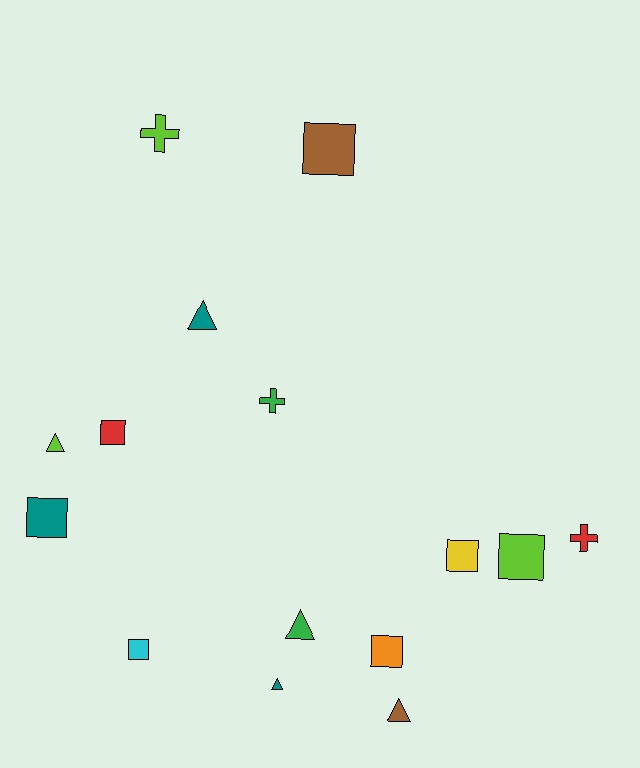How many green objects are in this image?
There are 2 green objects.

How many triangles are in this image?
There are 5 triangles.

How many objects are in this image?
There are 15 objects.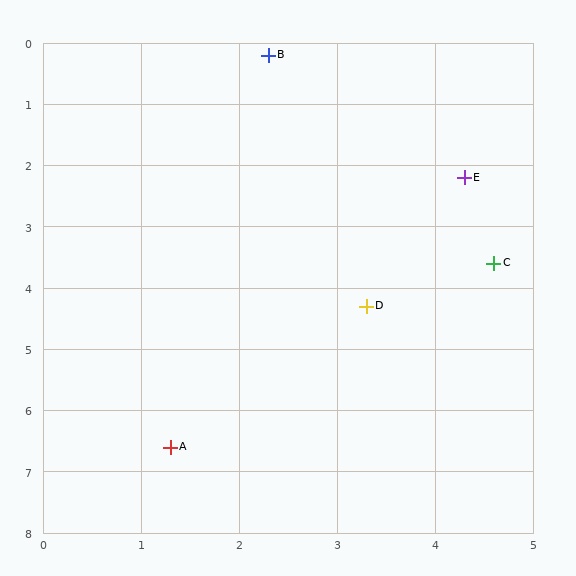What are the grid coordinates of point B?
Point B is at approximately (2.3, 0.2).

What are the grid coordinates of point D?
Point D is at approximately (3.3, 4.3).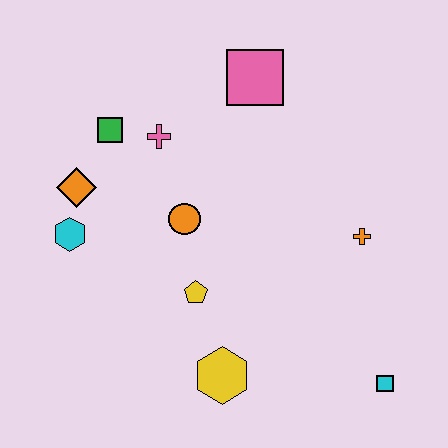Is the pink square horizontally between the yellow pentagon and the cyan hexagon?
No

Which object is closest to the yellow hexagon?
The yellow pentagon is closest to the yellow hexagon.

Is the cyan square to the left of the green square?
No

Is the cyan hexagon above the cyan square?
Yes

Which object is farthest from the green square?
The cyan square is farthest from the green square.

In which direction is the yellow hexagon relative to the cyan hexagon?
The yellow hexagon is to the right of the cyan hexagon.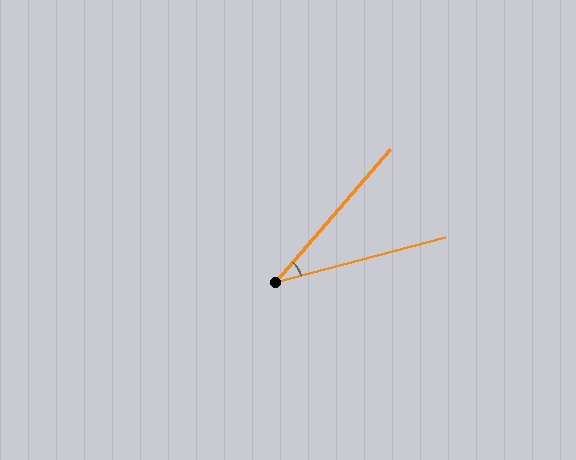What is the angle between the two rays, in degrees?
Approximately 34 degrees.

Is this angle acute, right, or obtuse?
It is acute.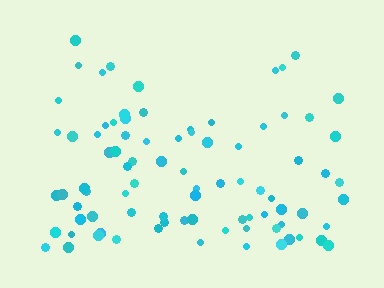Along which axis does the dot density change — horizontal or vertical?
Vertical.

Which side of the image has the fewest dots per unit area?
The top.